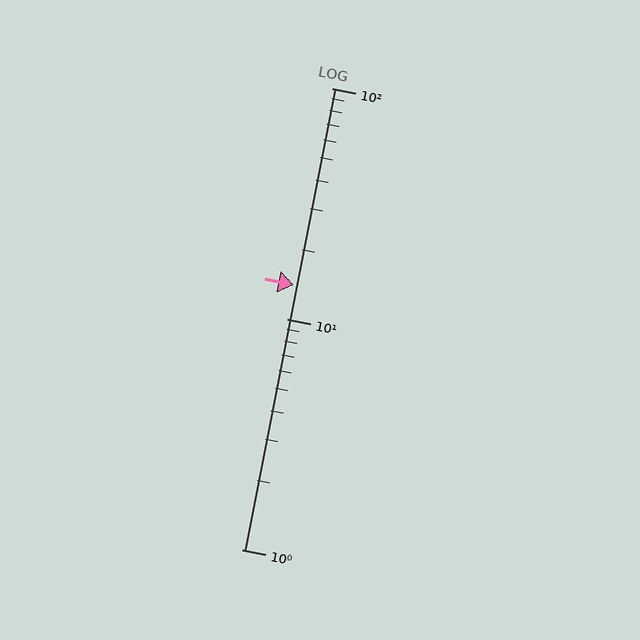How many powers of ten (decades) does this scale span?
The scale spans 2 decades, from 1 to 100.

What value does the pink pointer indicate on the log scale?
The pointer indicates approximately 14.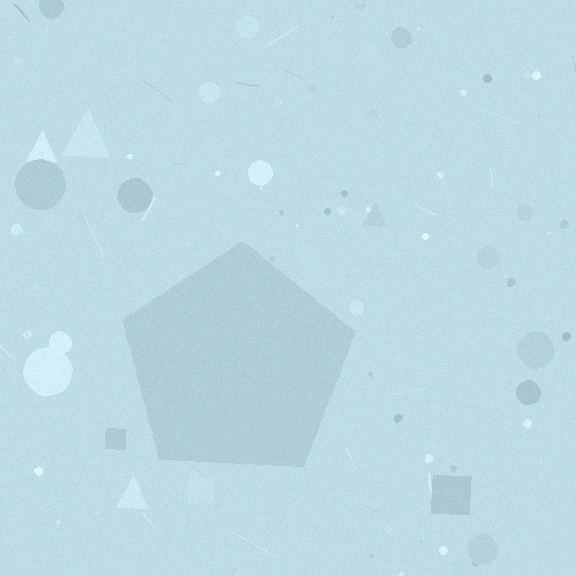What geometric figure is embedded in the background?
A pentagon is embedded in the background.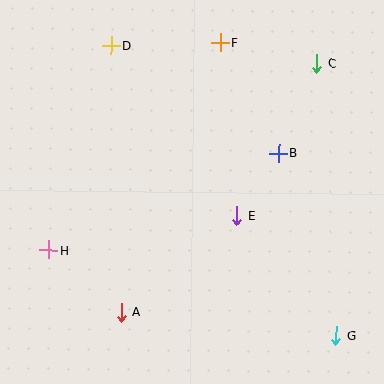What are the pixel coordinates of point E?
Point E is at (236, 216).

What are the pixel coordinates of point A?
Point A is at (121, 312).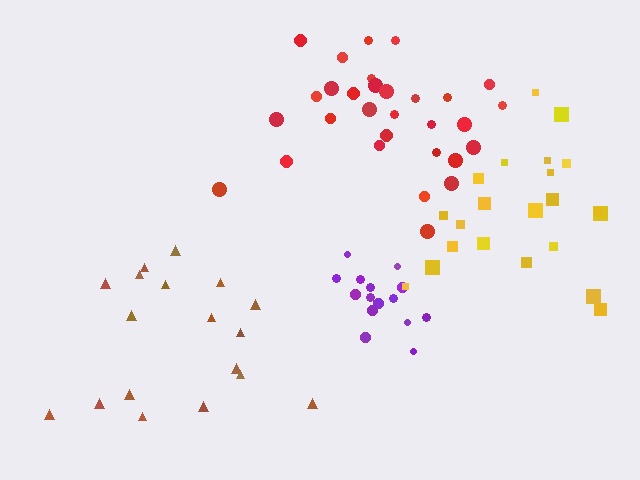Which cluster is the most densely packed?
Purple.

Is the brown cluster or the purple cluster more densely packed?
Purple.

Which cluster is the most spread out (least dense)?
Brown.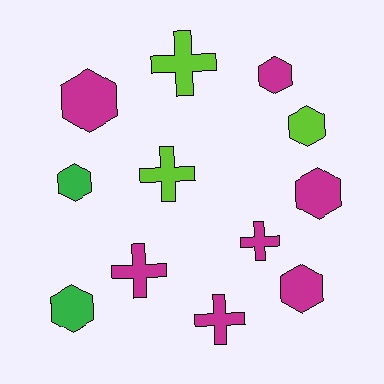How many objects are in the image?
There are 12 objects.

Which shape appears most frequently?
Hexagon, with 7 objects.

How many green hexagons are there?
There are 2 green hexagons.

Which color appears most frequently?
Magenta, with 7 objects.